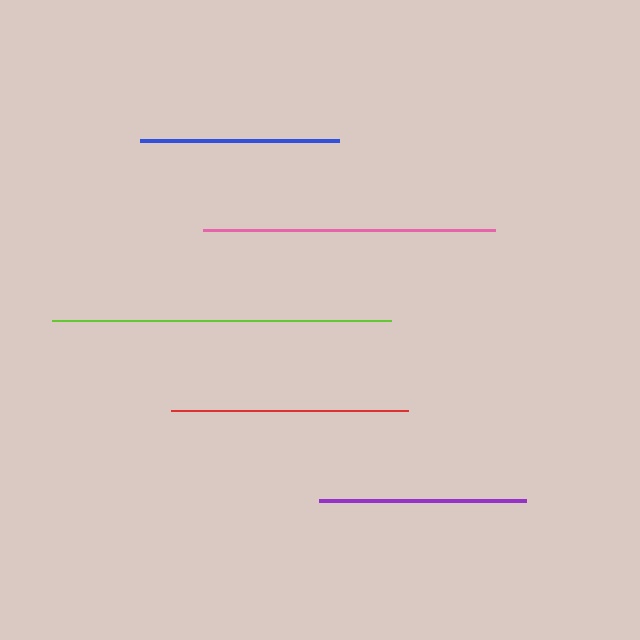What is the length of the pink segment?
The pink segment is approximately 292 pixels long.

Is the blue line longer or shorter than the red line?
The red line is longer than the blue line.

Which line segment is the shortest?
The blue line is the shortest at approximately 199 pixels.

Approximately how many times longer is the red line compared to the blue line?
The red line is approximately 1.2 times the length of the blue line.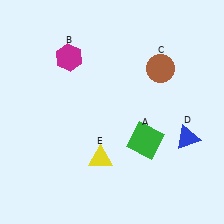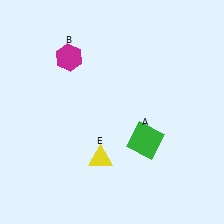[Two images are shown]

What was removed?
The blue triangle (D), the brown circle (C) were removed in Image 2.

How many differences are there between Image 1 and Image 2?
There are 2 differences between the two images.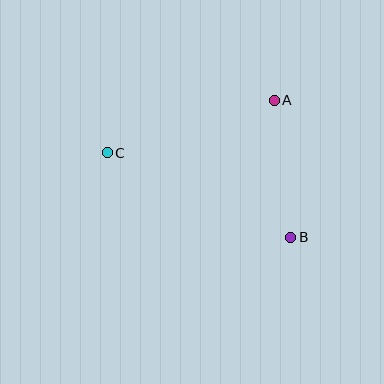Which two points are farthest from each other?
Points B and C are farthest from each other.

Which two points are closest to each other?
Points A and B are closest to each other.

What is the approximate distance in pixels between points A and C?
The distance between A and C is approximately 175 pixels.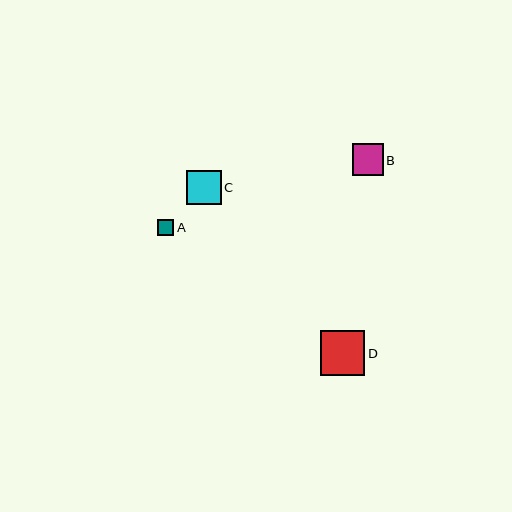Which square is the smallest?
Square A is the smallest with a size of approximately 16 pixels.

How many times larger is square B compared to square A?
Square B is approximately 2.0 times the size of square A.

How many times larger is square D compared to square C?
Square D is approximately 1.3 times the size of square C.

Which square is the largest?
Square D is the largest with a size of approximately 45 pixels.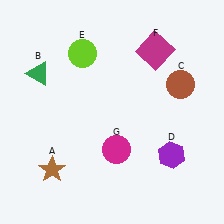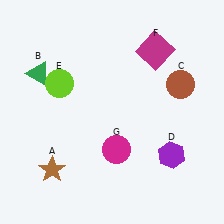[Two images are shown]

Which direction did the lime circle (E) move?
The lime circle (E) moved down.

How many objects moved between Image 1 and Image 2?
1 object moved between the two images.